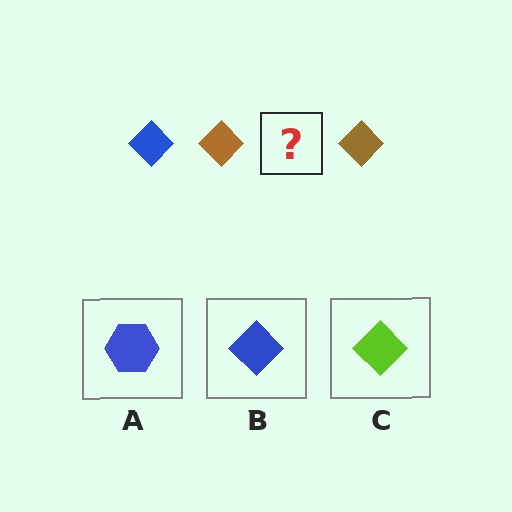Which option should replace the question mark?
Option B.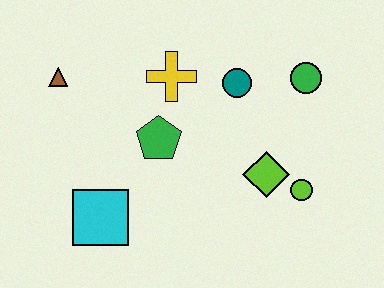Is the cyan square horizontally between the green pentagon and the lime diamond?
No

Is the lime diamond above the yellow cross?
No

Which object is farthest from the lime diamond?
The brown triangle is farthest from the lime diamond.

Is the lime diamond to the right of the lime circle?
No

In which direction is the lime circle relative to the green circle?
The lime circle is below the green circle.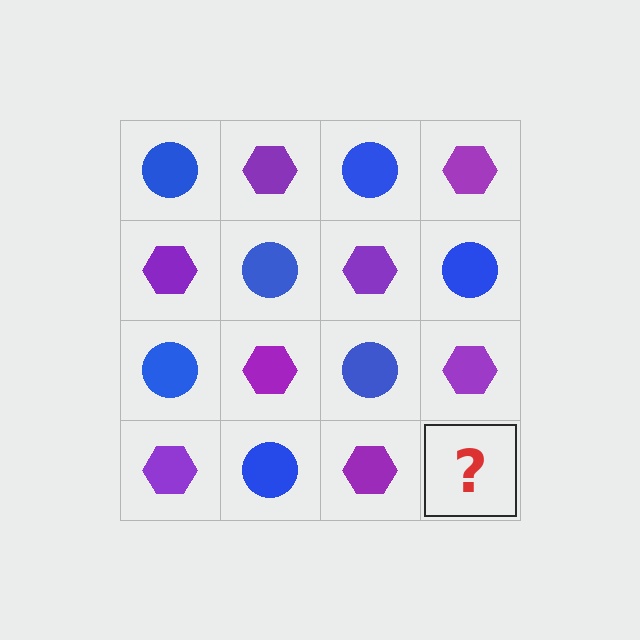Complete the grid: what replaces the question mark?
The question mark should be replaced with a blue circle.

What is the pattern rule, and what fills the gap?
The rule is that it alternates blue circle and purple hexagon in a checkerboard pattern. The gap should be filled with a blue circle.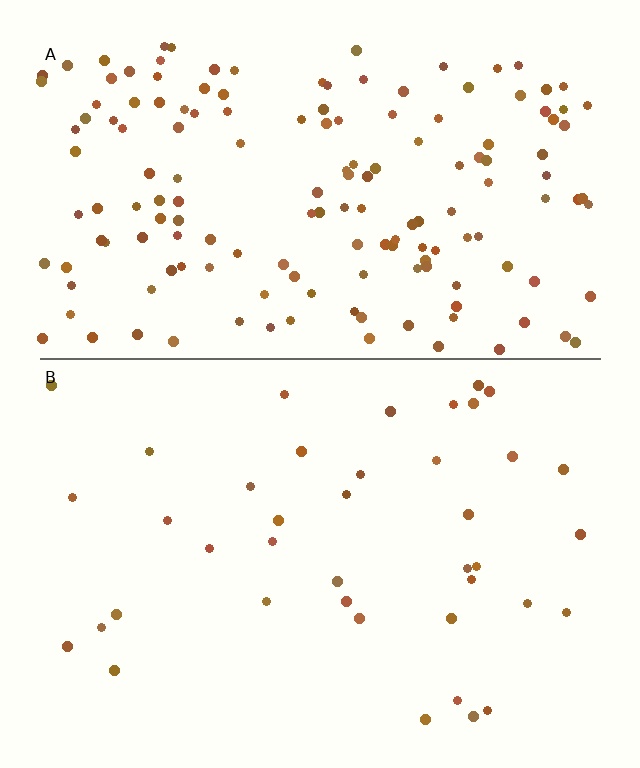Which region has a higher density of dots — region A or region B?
A (the top).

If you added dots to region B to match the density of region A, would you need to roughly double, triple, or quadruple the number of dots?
Approximately quadruple.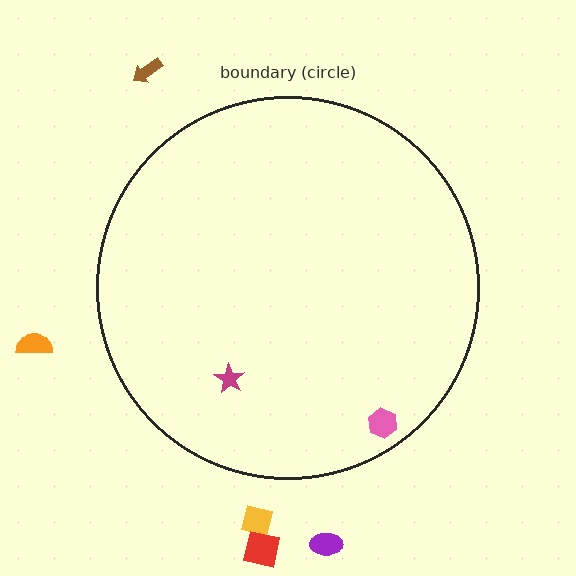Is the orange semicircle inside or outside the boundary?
Outside.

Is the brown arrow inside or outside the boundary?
Outside.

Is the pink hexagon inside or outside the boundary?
Inside.